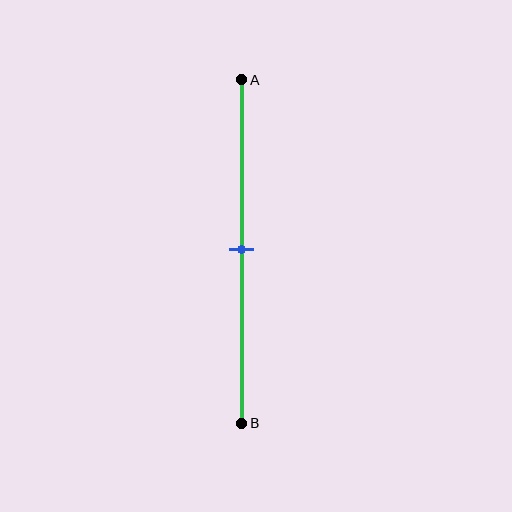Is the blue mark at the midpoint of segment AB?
Yes, the mark is approximately at the midpoint.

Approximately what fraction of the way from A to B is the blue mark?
The blue mark is approximately 50% of the way from A to B.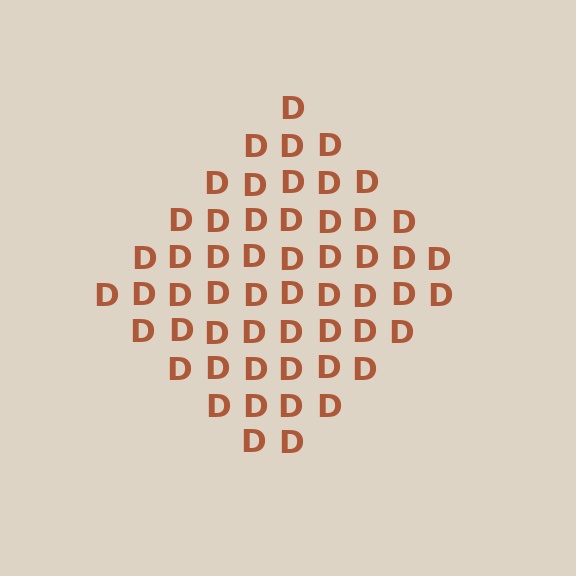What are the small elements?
The small elements are letter D's.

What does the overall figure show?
The overall figure shows a diamond.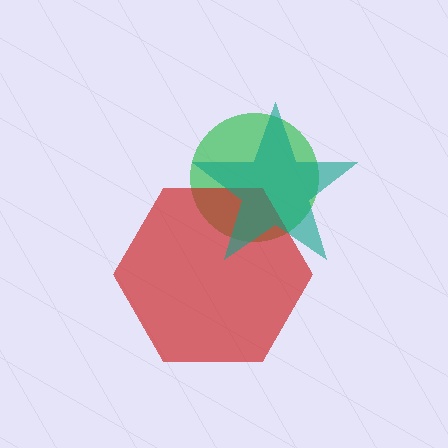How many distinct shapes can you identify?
There are 3 distinct shapes: a green circle, a red hexagon, a teal star.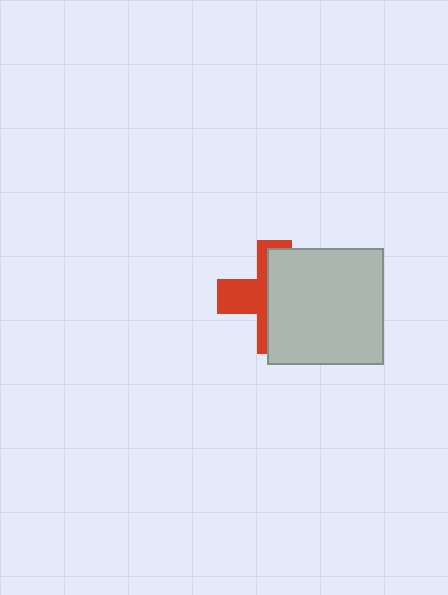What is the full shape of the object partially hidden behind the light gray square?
The partially hidden object is a red cross.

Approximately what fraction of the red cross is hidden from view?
Roughly 59% of the red cross is hidden behind the light gray square.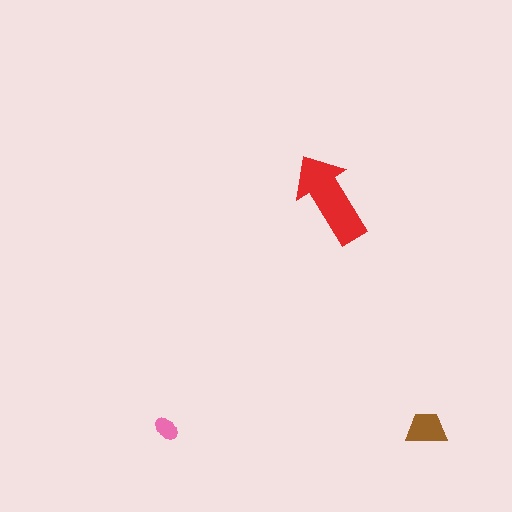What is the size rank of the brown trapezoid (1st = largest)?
2nd.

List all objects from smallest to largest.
The pink ellipse, the brown trapezoid, the red arrow.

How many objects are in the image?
There are 3 objects in the image.